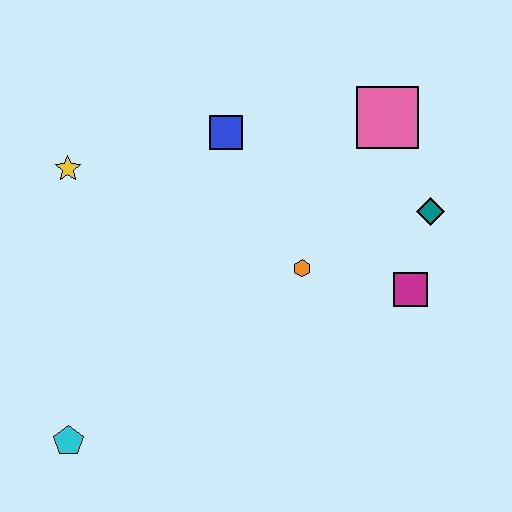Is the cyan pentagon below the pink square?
Yes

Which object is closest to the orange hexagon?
The magenta square is closest to the orange hexagon.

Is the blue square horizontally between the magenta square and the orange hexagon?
No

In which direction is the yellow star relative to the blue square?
The yellow star is to the left of the blue square.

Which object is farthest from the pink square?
The cyan pentagon is farthest from the pink square.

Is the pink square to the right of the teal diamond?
No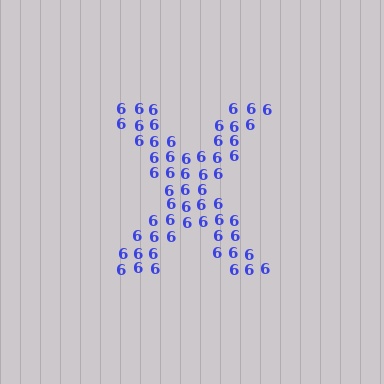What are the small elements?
The small elements are digit 6's.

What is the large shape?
The large shape is the letter X.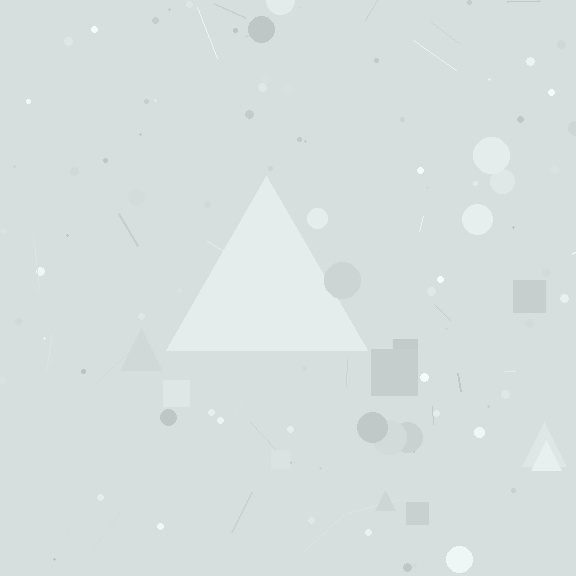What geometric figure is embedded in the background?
A triangle is embedded in the background.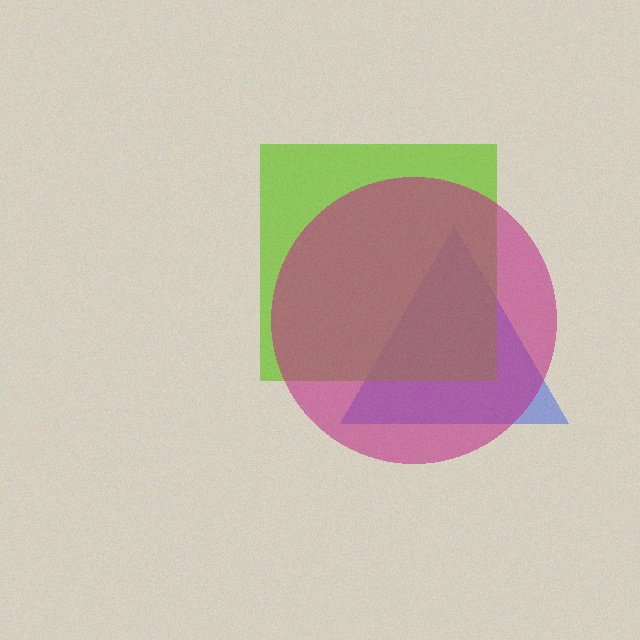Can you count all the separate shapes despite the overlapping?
Yes, there are 3 separate shapes.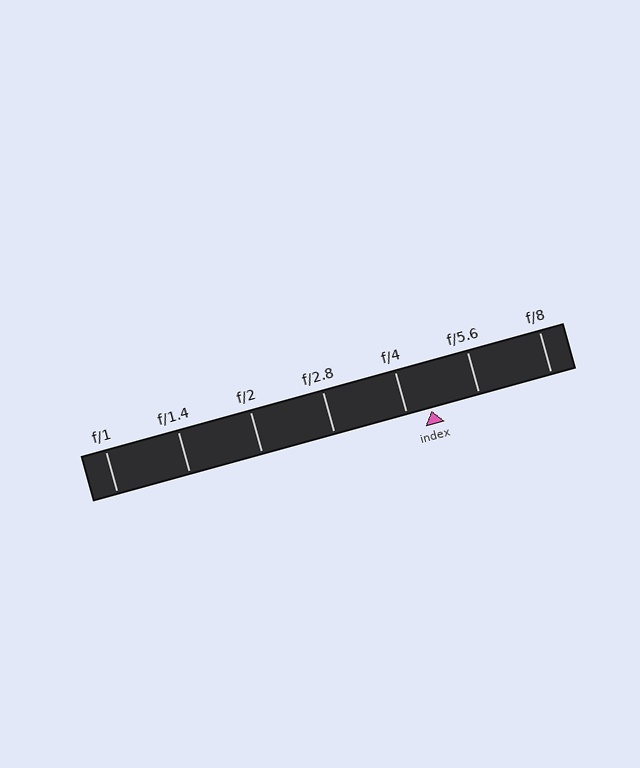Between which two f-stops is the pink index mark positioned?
The index mark is between f/4 and f/5.6.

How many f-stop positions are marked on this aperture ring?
There are 7 f-stop positions marked.